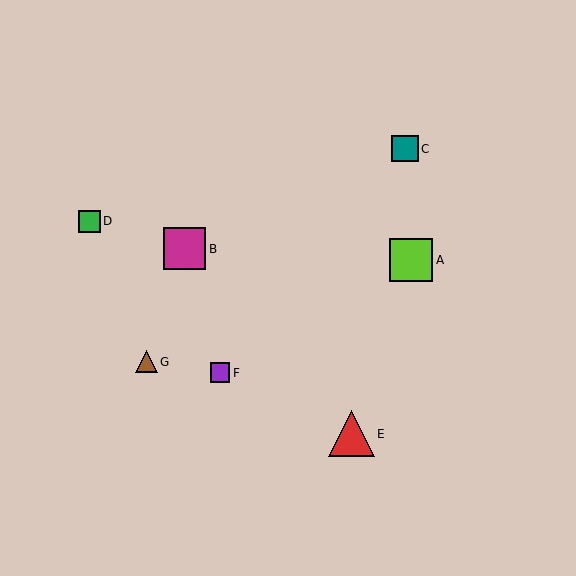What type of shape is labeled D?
Shape D is a green square.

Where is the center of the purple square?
The center of the purple square is at (220, 373).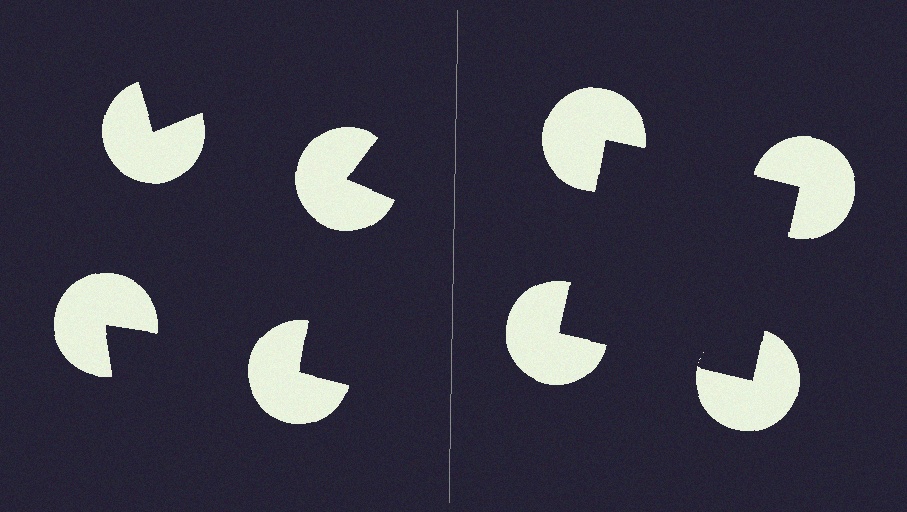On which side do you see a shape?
An illusory square appears on the right side. On the left side the wedge cuts are rotated, so no coherent shape forms.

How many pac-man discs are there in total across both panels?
8 — 4 on each side.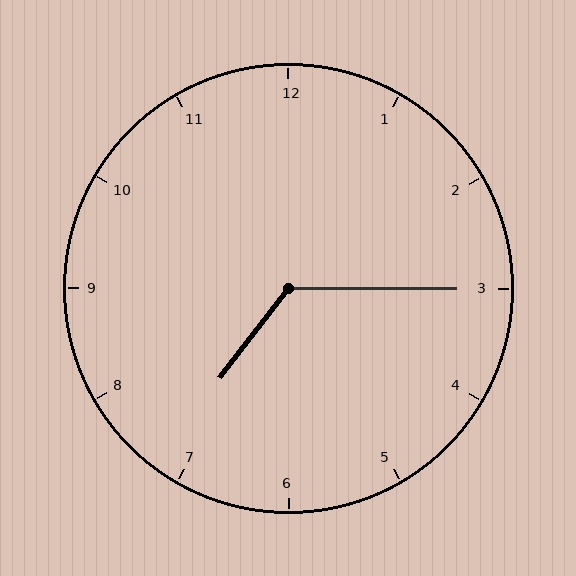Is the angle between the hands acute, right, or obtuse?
It is obtuse.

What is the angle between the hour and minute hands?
Approximately 128 degrees.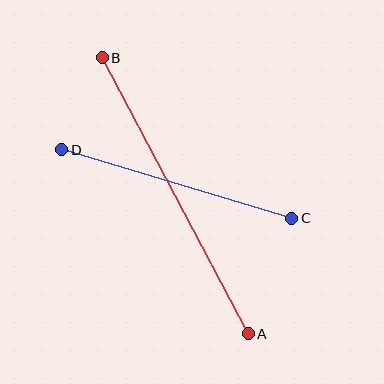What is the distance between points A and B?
The distance is approximately 312 pixels.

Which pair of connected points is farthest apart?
Points A and B are farthest apart.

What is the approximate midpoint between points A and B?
The midpoint is at approximately (175, 196) pixels.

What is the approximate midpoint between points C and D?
The midpoint is at approximately (177, 184) pixels.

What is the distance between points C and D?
The distance is approximately 240 pixels.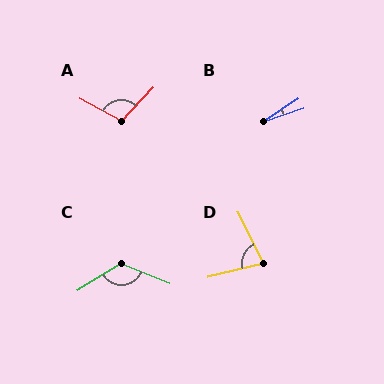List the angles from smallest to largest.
B (16°), D (78°), A (105°), C (126°).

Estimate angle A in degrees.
Approximately 105 degrees.